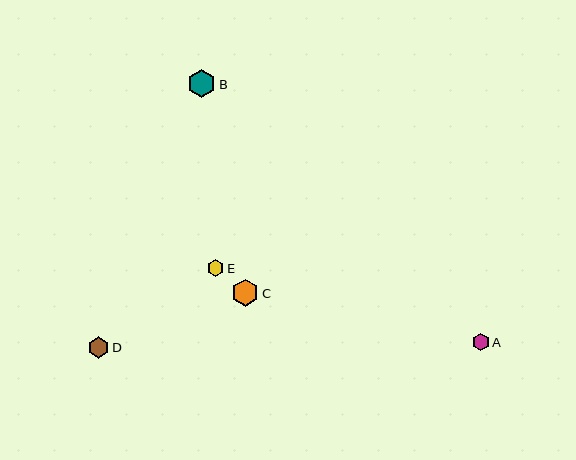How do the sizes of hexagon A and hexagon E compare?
Hexagon A and hexagon E are approximately the same size.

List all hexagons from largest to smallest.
From largest to smallest: B, C, D, A, E.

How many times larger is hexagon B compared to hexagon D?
Hexagon B is approximately 1.3 times the size of hexagon D.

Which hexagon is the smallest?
Hexagon E is the smallest with a size of approximately 17 pixels.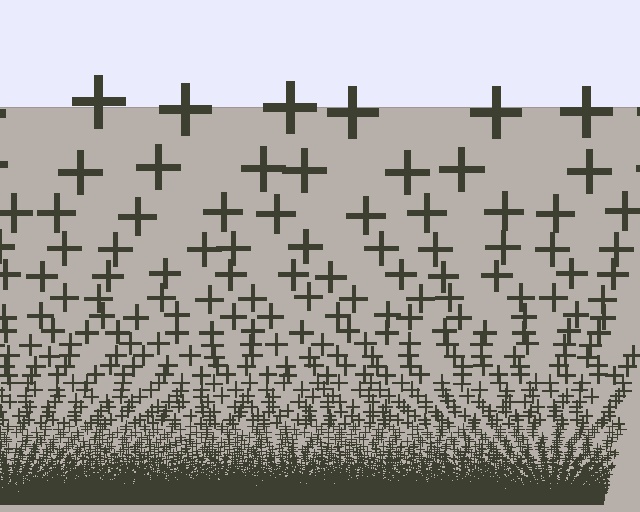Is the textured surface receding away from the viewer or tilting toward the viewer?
The surface appears to tilt toward the viewer. Texture elements get larger and sparser toward the top.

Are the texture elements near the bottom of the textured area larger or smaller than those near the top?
Smaller. The gradient is inverted — elements near the bottom are smaller and denser.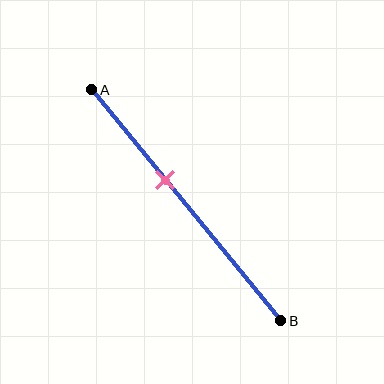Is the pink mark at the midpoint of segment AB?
No, the mark is at about 40% from A, not at the 50% midpoint.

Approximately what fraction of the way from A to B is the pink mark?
The pink mark is approximately 40% of the way from A to B.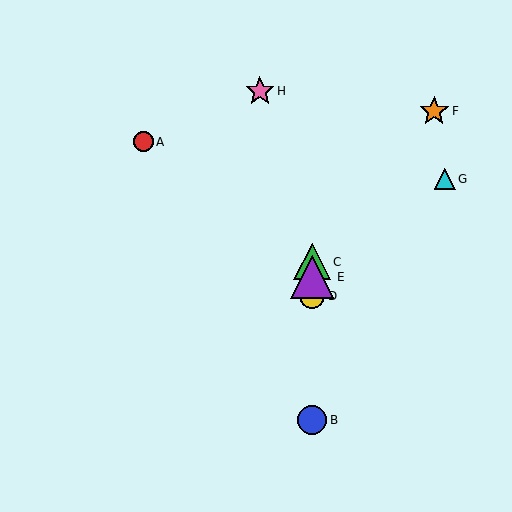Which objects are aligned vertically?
Objects B, C, D, E are aligned vertically.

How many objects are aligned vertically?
4 objects (B, C, D, E) are aligned vertically.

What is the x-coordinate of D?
Object D is at x≈312.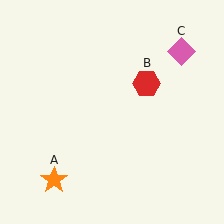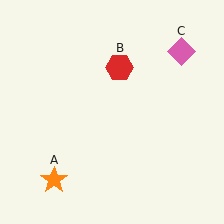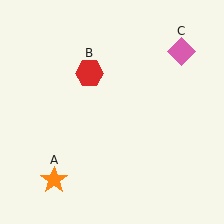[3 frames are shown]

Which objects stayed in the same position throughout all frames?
Orange star (object A) and pink diamond (object C) remained stationary.